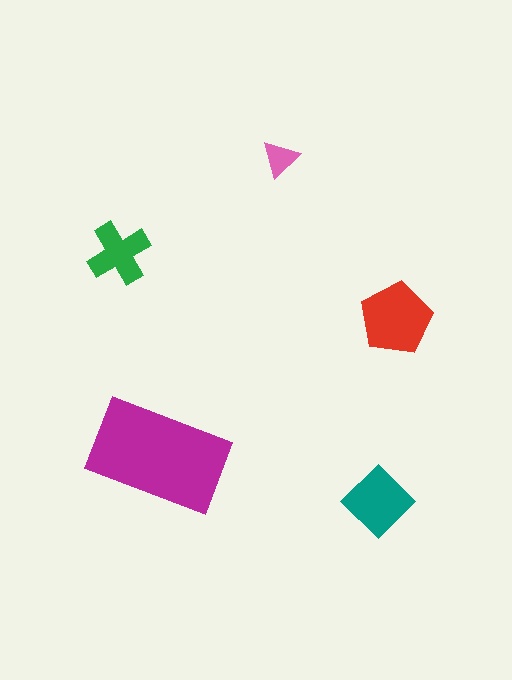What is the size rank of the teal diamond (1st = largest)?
3rd.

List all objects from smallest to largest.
The pink triangle, the green cross, the teal diamond, the red pentagon, the magenta rectangle.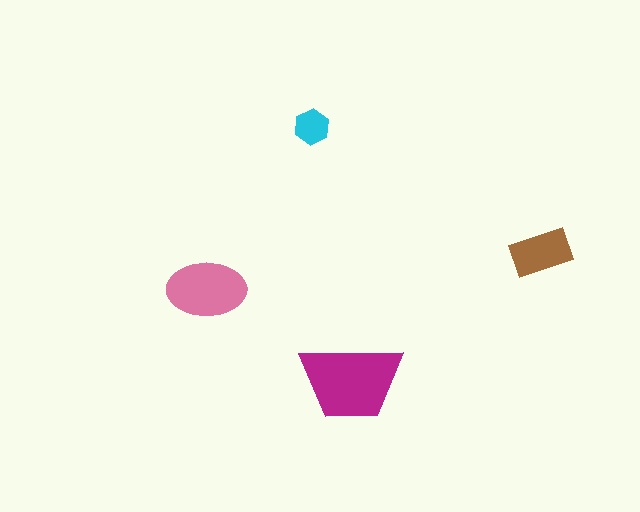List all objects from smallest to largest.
The cyan hexagon, the brown rectangle, the pink ellipse, the magenta trapezoid.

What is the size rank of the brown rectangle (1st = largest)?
3rd.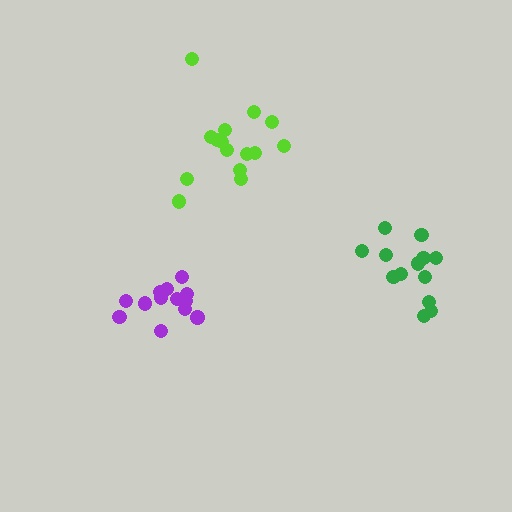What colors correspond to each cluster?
The clusters are colored: lime, purple, green.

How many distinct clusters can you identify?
There are 3 distinct clusters.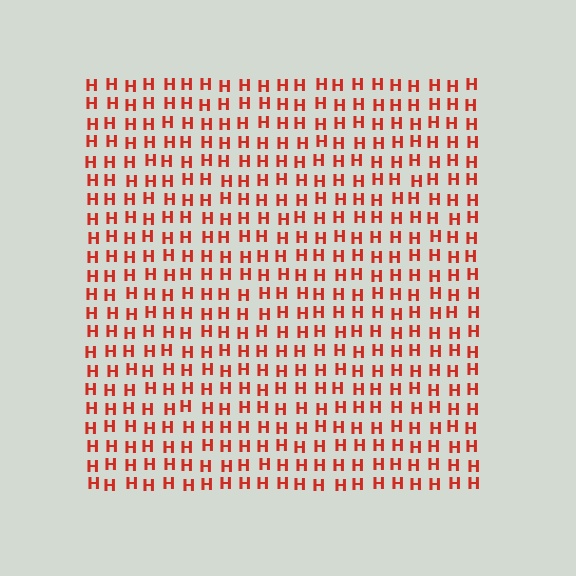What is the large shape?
The large shape is a square.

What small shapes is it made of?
It is made of small letter H's.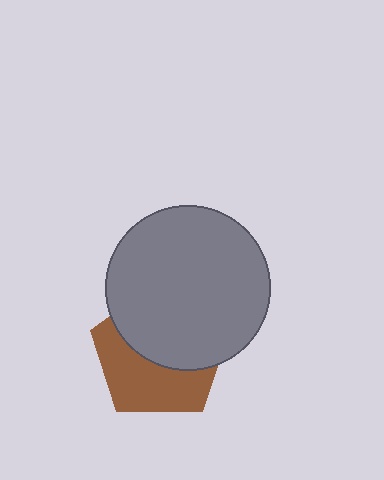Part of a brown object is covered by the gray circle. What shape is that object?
It is a pentagon.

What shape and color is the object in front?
The object in front is a gray circle.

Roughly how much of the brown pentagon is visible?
About half of it is visible (roughly 47%).